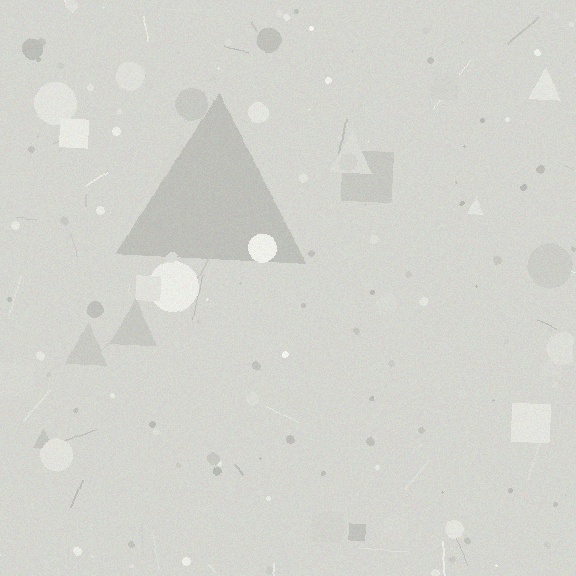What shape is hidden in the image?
A triangle is hidden in the image.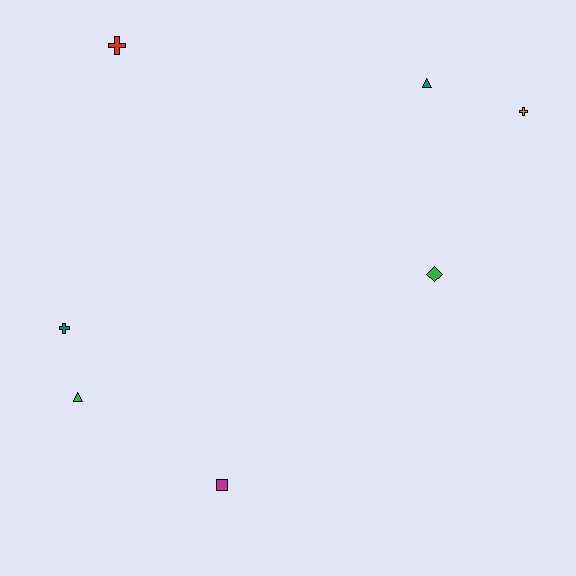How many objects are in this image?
There are 7 objects.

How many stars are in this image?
There are no stars.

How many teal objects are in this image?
There are 2 teal objects.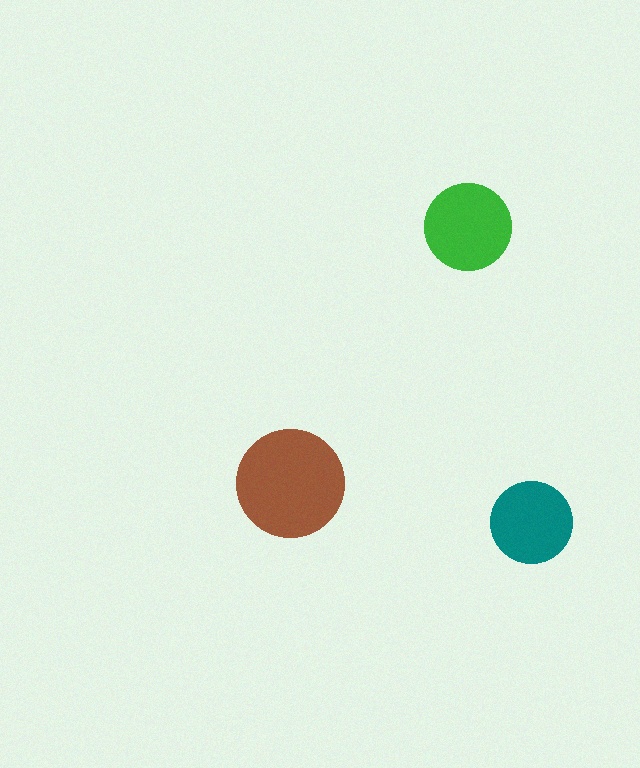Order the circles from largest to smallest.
the brown one, the green one, the teal one.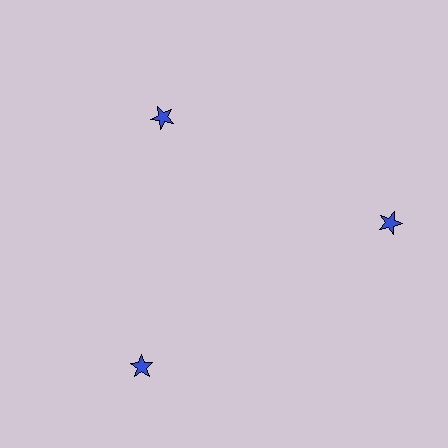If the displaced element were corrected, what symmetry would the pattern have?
It would have 3-fold rotational symmetry — the pattern would map onto itself every 120 degrees.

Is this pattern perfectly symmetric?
No. The 3 blue stars are arranged in a ring, but one element near the 11 o'clock position is pulled inward toward the center, breaking the 3-fold rotational symmetry.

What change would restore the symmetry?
The symmetry would be restored by moving it outward, back onto the ring so that all 3 stars sit at equal angles and equal distance from the center.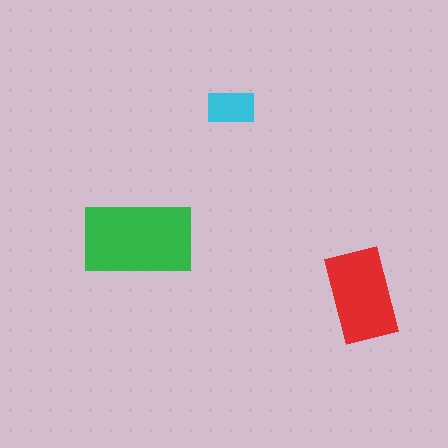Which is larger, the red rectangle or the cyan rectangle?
The red one.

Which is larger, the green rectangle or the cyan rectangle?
The green one.